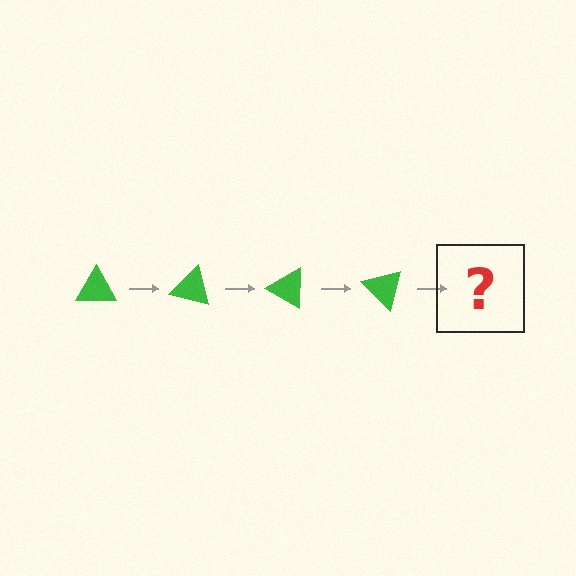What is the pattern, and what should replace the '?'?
The pattern is that the triangle rotates 15 degrees each step. The '?' should be a green triangle rotated 60 degrees.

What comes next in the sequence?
The next element should be a green triangle rotated 60 degrees.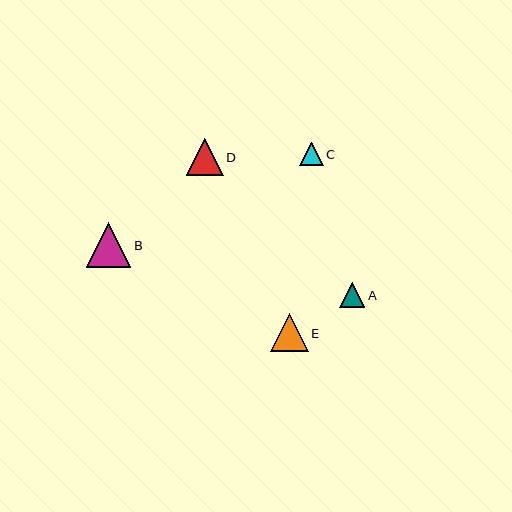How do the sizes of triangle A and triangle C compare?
Triangle A and triangle C are approximately the same size.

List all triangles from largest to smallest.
From largest to smallest: B, E, D, A, C.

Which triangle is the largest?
Triangle B is the largest with a size of approximately 44 pixels.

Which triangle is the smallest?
Triangle C is the smallest with a size of approximately 23 pixels.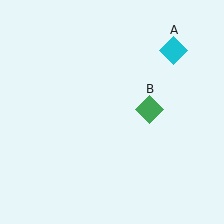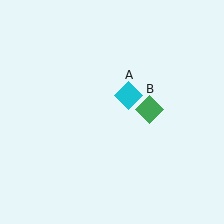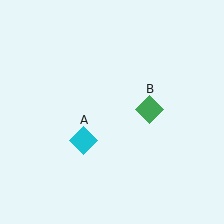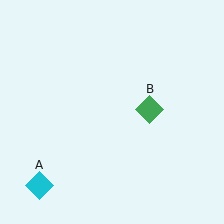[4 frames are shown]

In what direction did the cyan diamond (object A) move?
The cyan diamond (object A) moved down and to the left.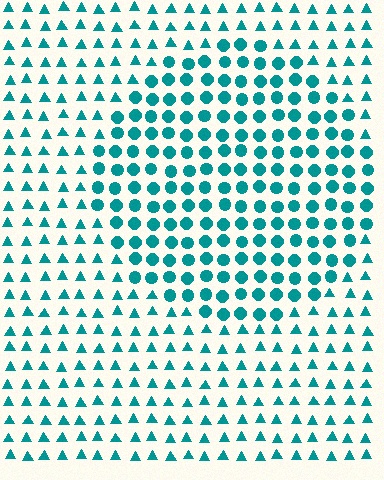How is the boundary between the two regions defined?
The boundary is defined by a change in element shape: circles inside vs. triangles outside. All elements share the same color and spacing.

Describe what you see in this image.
The image is filled with small teal elements arranged in a uniform grid. A circle-shaped region contains circles, while the surrounding area contains triangles. The boundary is defined purely by the change in element shape.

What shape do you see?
I see a circle.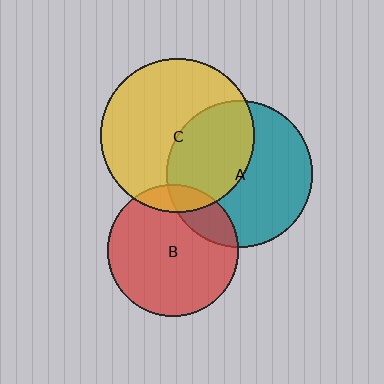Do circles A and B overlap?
Yes.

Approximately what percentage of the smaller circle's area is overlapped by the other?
Approximately 20%.